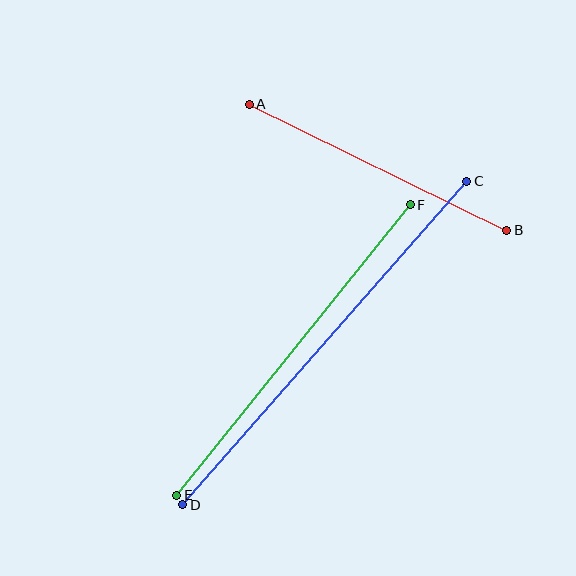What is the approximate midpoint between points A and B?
The midpoint is at approximately (378, 167) pixels.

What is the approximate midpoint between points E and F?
The midpoint is at approximately (293, 350) pixels.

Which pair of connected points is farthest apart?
Points C and D are farthest apart.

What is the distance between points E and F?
The distance is approximately 373 pixels.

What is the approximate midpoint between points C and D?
The midpoint is at approximately (325, 343) pixels.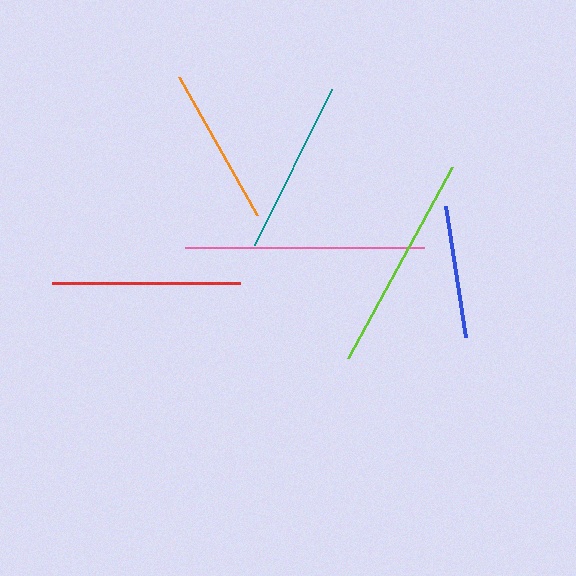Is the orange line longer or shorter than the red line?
The red line is longer than the orange line.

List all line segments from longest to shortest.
From longest to shortest: pink, lime, red, teal, orange, blue.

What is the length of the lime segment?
The lime segment is approximately 218 pixels long.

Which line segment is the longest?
The pink line is the longest at approximately 239 pixels.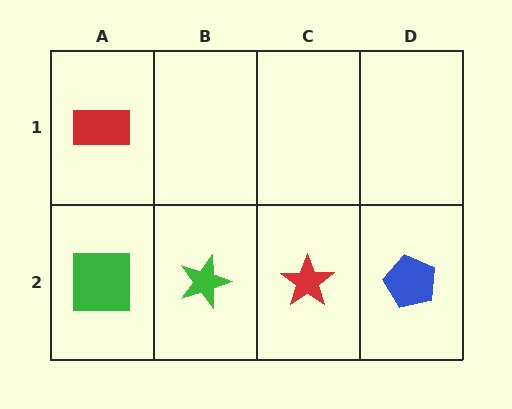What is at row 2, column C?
A red star.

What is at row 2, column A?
A green square.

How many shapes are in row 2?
4 shapes.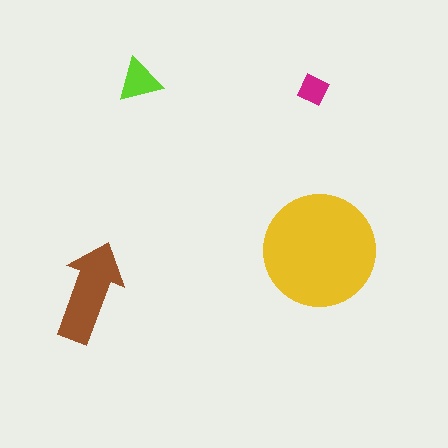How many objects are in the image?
There are 4 objects in the image.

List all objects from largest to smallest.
The yellow circle, the brown arrow, the lime triangle, the magenta diamond.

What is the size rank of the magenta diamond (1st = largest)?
4th.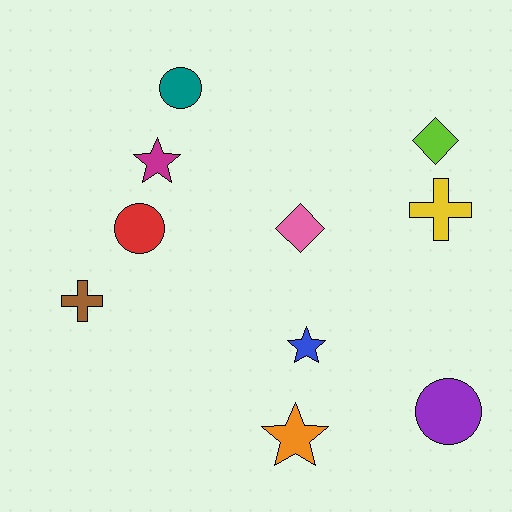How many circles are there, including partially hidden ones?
There are 3 circles.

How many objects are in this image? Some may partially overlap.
There are 10 objects.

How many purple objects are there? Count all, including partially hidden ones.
There is 1 purple object.